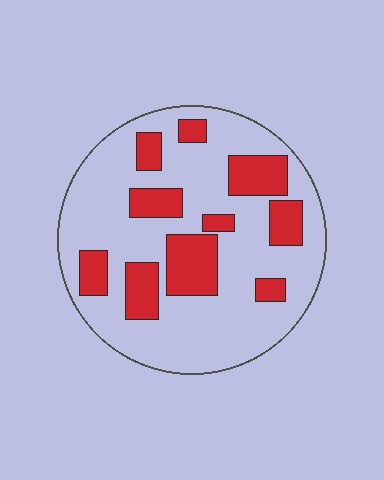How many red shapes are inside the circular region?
10.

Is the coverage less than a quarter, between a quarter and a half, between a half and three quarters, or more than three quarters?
Between a quarter and a half.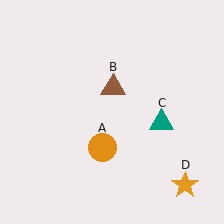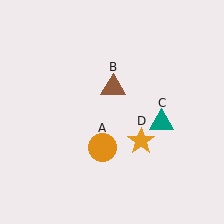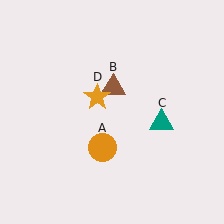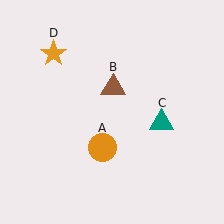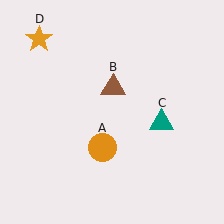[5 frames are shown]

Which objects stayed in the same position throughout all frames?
Orange circle (object A) and brown triangle (object B) and teal triangle (object C) remained stationary.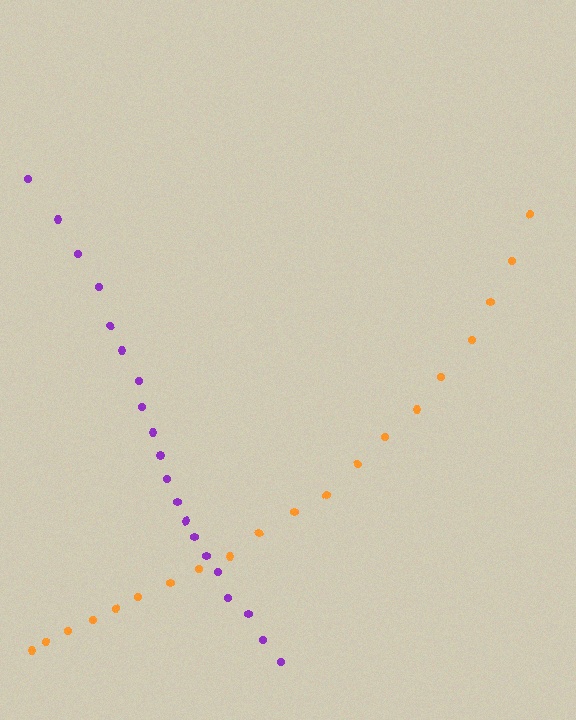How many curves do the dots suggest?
There are 2 distinct paths.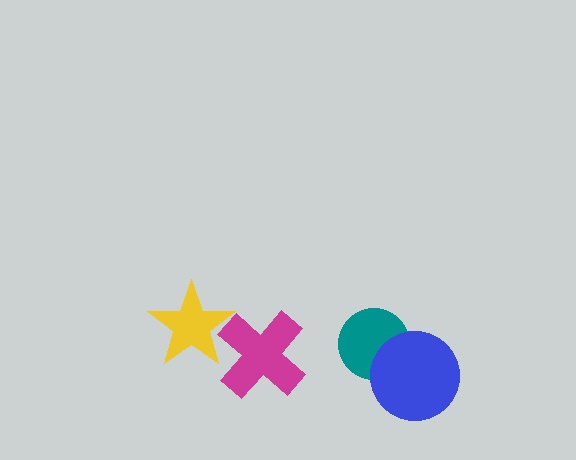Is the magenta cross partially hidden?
Yes, it is partially covered by another shape.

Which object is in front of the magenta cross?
The yellow star is in front of the magenta cross.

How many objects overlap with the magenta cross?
1 object overlaps with the magenta cross.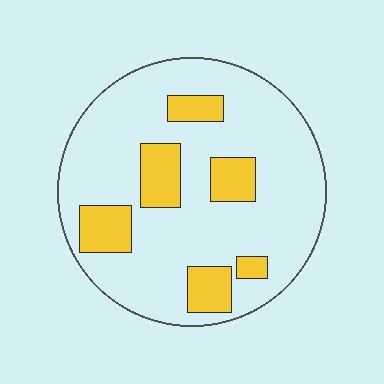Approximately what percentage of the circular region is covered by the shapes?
Approximately 20%.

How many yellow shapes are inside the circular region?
6.